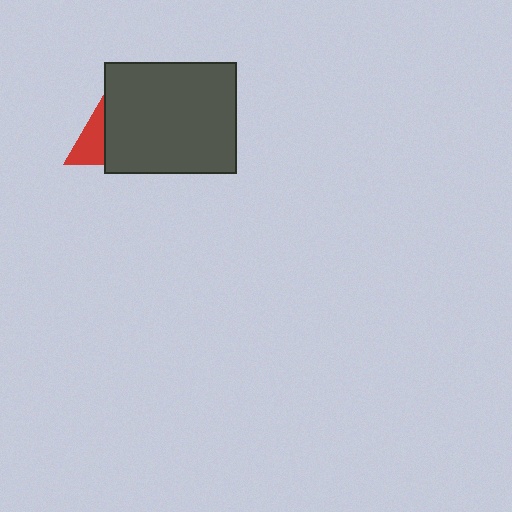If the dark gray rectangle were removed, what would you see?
You would see the complete red triangle.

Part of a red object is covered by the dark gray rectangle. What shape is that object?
It is a triangle.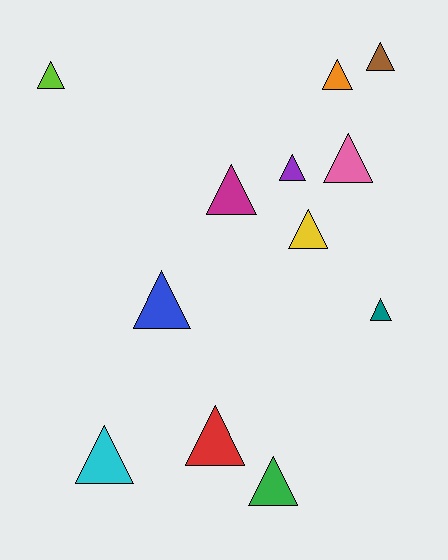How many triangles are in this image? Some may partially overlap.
There are 12 triangles.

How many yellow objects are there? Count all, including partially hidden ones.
There is 1 yellow object.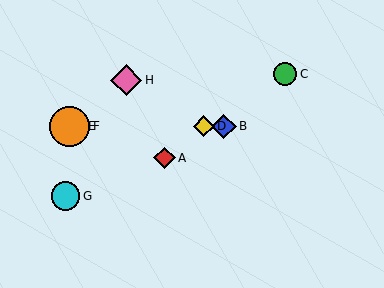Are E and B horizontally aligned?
Yes, both are at y≈126.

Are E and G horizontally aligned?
No, E is at y≈126 and G is at y≈196.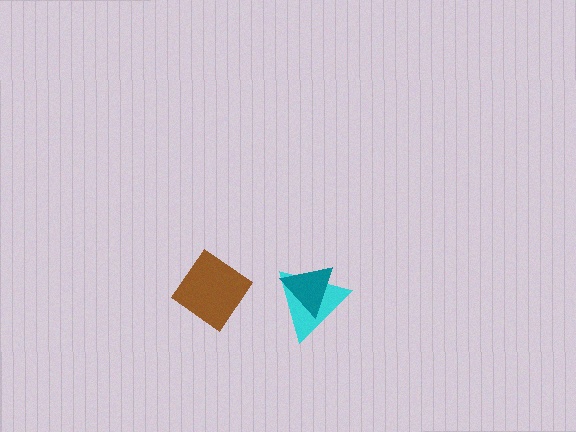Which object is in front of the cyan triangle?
The teal triangle is in front of the cyan triangle.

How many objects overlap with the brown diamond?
0 objects overlap with the brown diamond.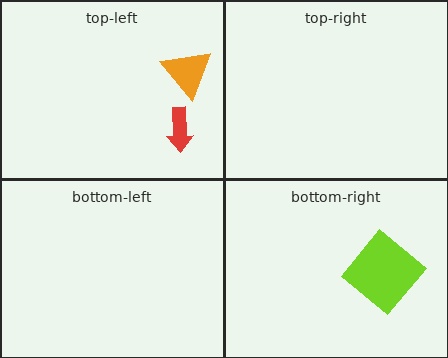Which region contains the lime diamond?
The bottom-right region.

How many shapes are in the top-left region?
2.